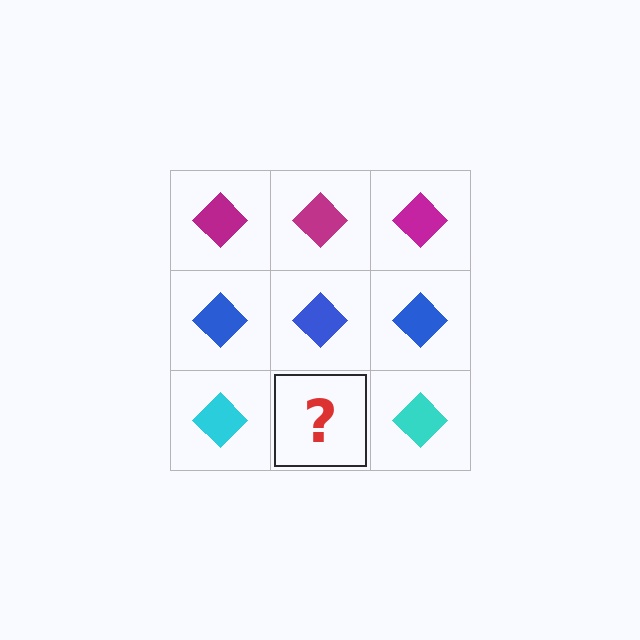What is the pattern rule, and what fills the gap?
The rule is that each row has a consistent color. The gap should be filled with a cyan diamond.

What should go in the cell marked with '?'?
The missing cell should contain a cyan diamond.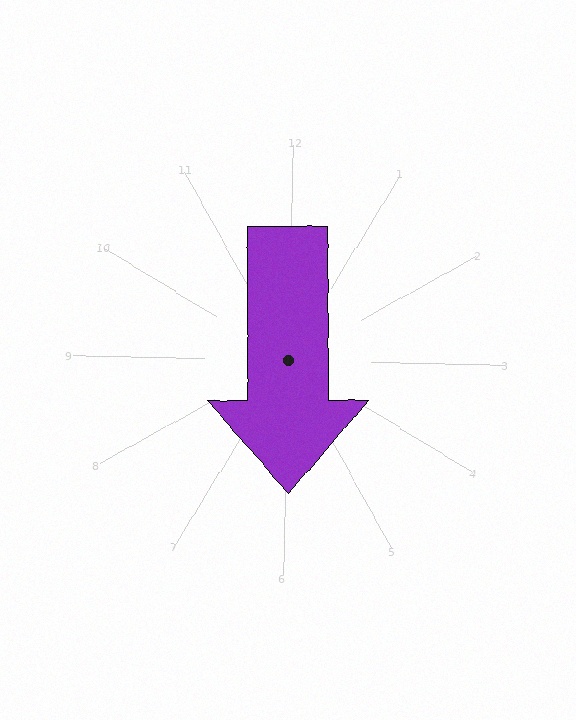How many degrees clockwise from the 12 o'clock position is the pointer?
Approximately 179 degrees.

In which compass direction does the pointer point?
South.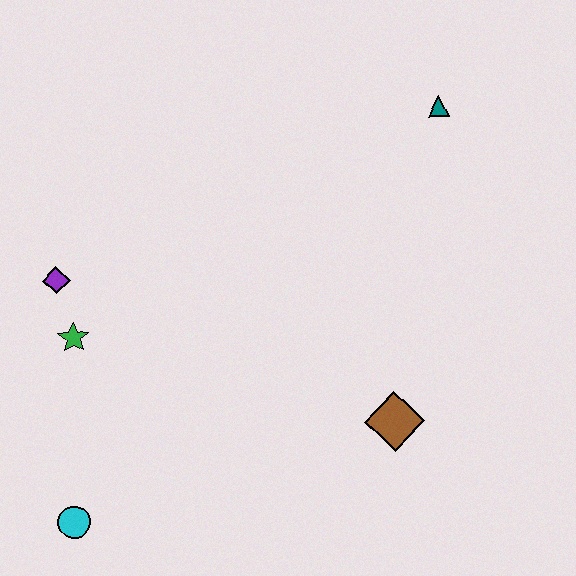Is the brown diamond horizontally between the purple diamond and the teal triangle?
Yes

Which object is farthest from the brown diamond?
The purple diamond is farthest from the brown diamond.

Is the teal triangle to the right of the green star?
Yes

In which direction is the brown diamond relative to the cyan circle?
The brown diamond is to the right of the cyan circle.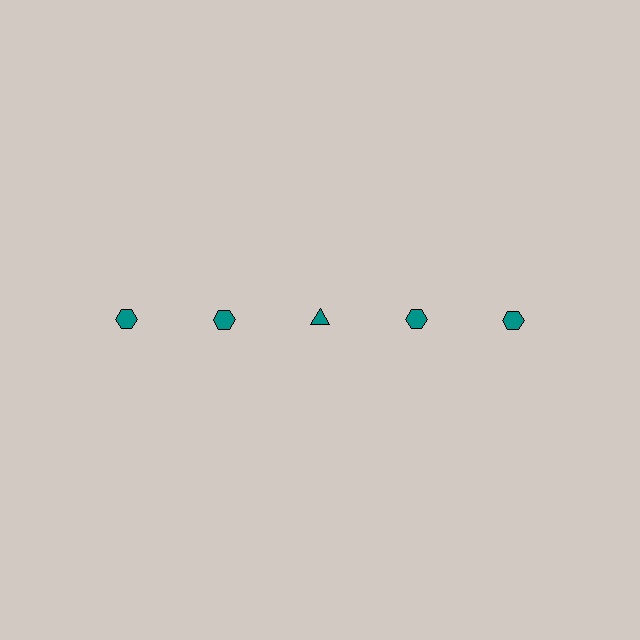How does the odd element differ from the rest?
It has a different shape: triangle instead of hexagon.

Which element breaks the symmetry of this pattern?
The teal triangle in the top row, center column breaks the symmetry. All other shapes are teal hexagons.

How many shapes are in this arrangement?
There are 5 shapes arranged in a grid pattern.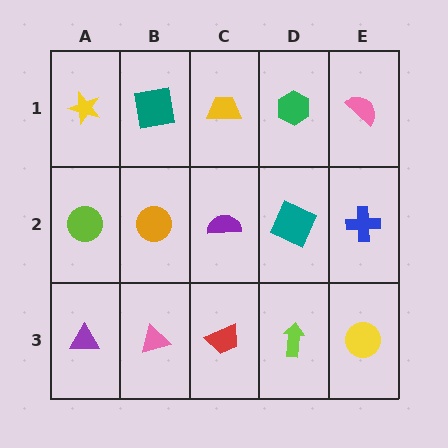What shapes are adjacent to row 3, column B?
An orange circle (row 2, column B), a purple triangle (row 3, column A), a red trapezoid (row 3, column C).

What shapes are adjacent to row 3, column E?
A blue cross (row 2, column E), a lime arrow (row 3, column D).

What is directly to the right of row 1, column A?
A teal square.